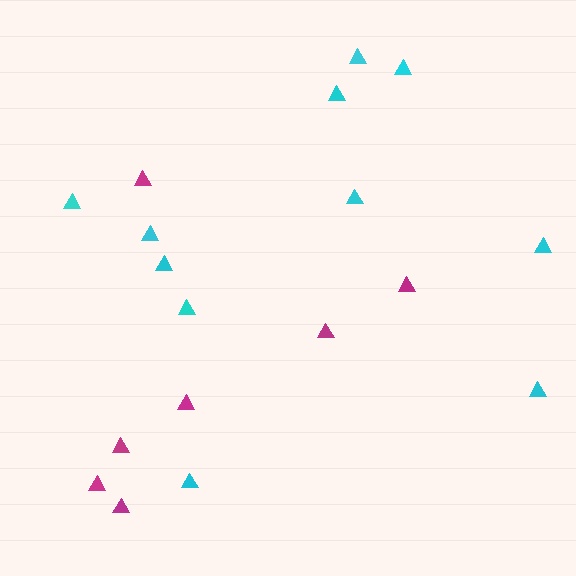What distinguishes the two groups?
There are 2 groups: one group of magenta triangles (7) and one group of cyan triangles (11).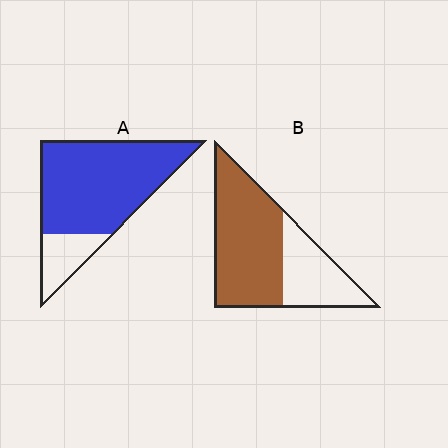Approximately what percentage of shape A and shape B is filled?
A is approximately 80% and B is approximately 65%.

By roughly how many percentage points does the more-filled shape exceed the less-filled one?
By roughly 15 percentage points (A over B).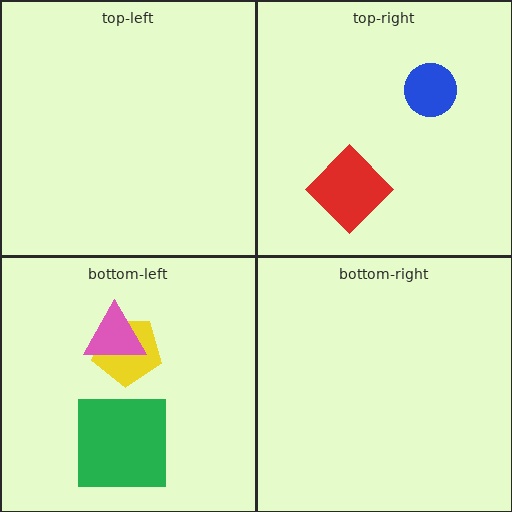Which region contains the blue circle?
The top-right region.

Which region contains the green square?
The bottom-left region.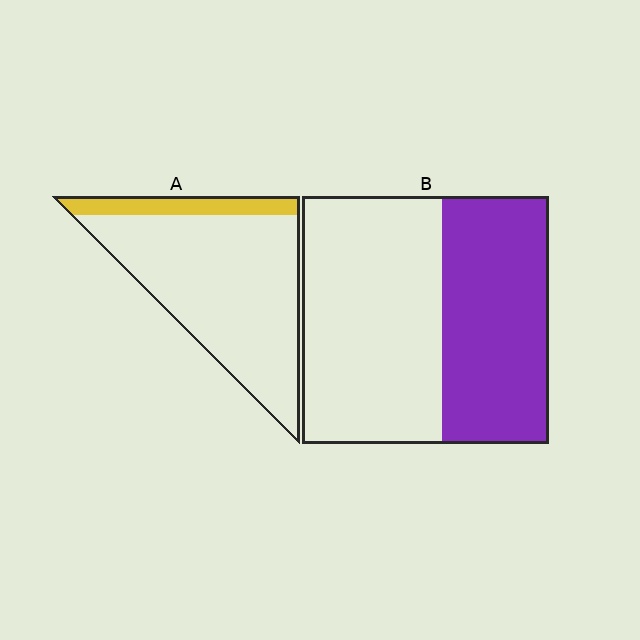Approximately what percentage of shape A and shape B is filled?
A is approximately 15% and B is approximately 45%.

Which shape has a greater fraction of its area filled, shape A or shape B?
Shape B.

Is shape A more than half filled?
No.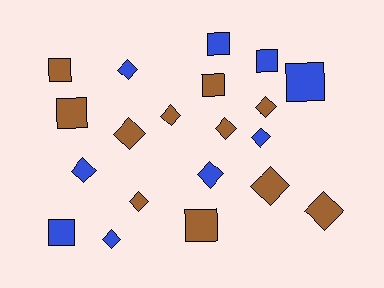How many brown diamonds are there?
There are 7 brown diamonds.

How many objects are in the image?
There are 20 objects.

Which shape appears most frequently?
Diamond, with 12 objects.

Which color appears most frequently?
Brown, with 11 objects.